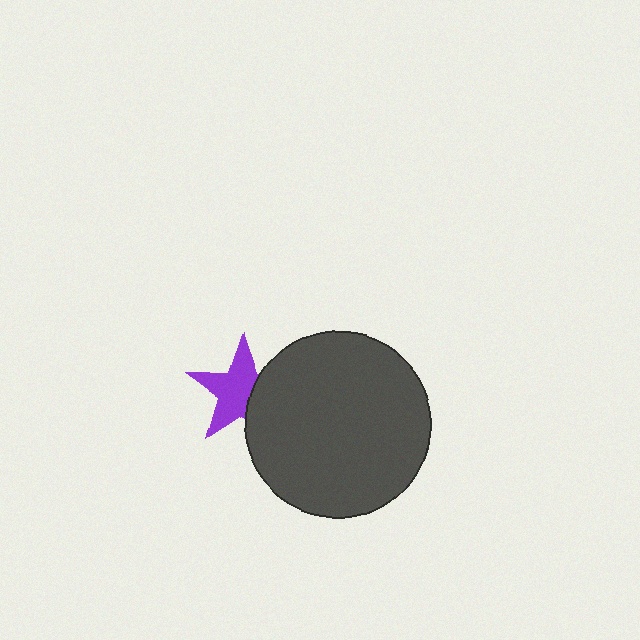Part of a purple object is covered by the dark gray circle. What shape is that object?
It is a star.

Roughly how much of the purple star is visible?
Most of it is visible (roughly 65%).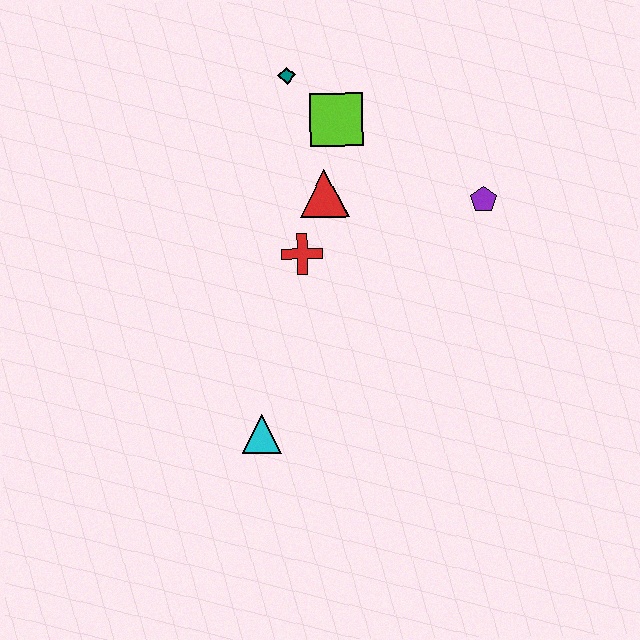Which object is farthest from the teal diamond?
The cyan triangle is farthest from the teal diamond.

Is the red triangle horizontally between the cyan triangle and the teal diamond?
No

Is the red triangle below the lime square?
Yes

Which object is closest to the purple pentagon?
The red triangle is closest to the purple pentagon.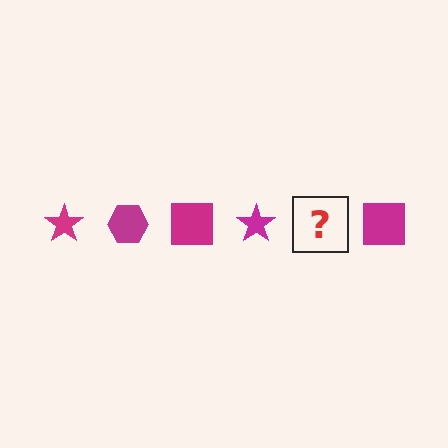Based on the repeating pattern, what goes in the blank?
The blank should be a magenta hexagon.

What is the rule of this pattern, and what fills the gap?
The rule is that the pattern cycles through star, hexagon, square shapes in magenta. The gap should be filled with a magenta hexagon.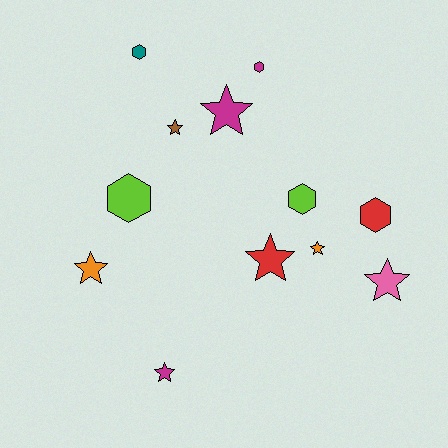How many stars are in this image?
There are 7 stars.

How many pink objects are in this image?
There is 1 pink object.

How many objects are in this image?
There are 12 objects.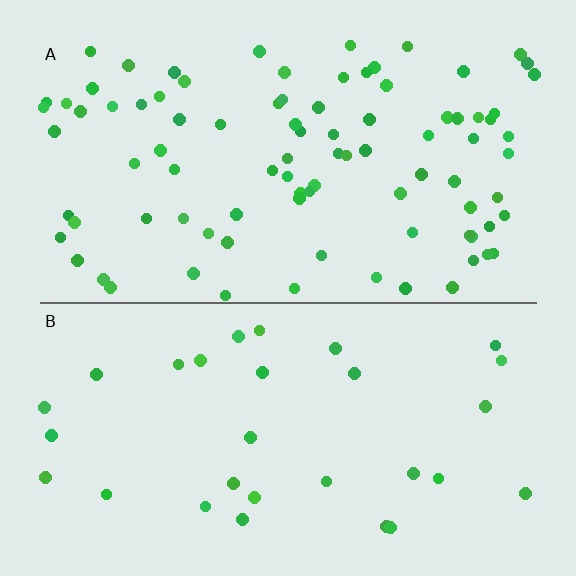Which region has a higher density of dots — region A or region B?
A (the top).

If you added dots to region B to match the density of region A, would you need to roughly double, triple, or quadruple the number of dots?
Approximately triple.